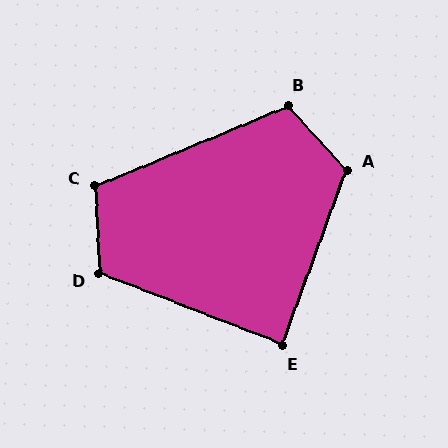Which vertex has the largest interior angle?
A, at approximately 117 degrees.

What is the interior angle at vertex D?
Approximately 114 degrees (obtuse).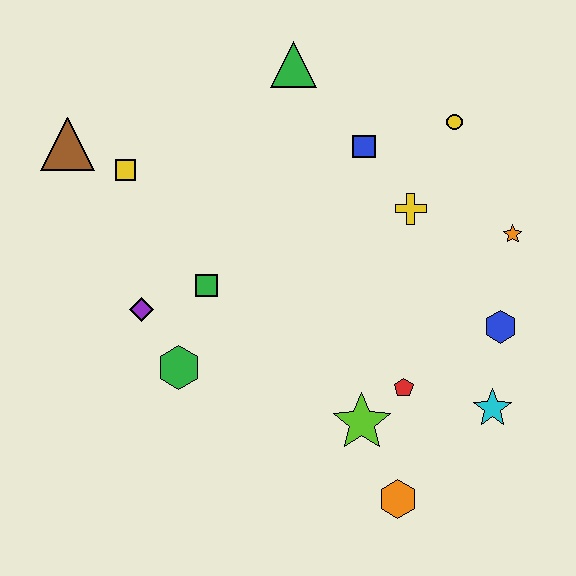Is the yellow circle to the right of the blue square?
Yes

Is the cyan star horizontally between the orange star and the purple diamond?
Yes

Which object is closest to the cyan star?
The blue hexagon is closest to the cyan star.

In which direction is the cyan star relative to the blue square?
The cyan star is below the blue square.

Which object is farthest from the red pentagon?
The brown triangle is farthest from the red pentagon.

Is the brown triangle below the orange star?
No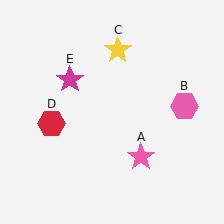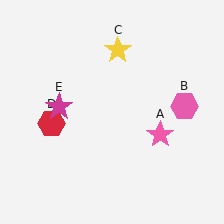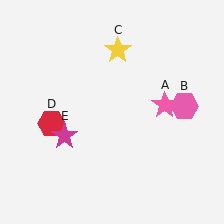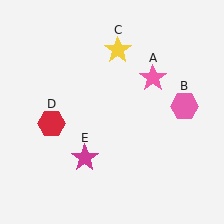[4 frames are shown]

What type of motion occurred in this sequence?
The pink star (object A), magenta star (object E) rotated counterclockwise around the center of the scene.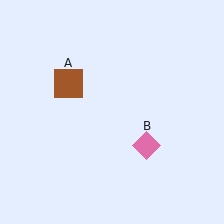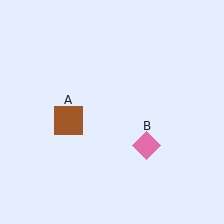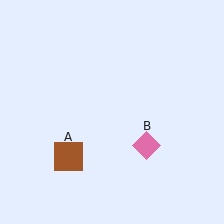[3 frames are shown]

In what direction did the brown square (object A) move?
The brown square (object A) moved down.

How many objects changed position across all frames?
1 object changed position: brown square (object A).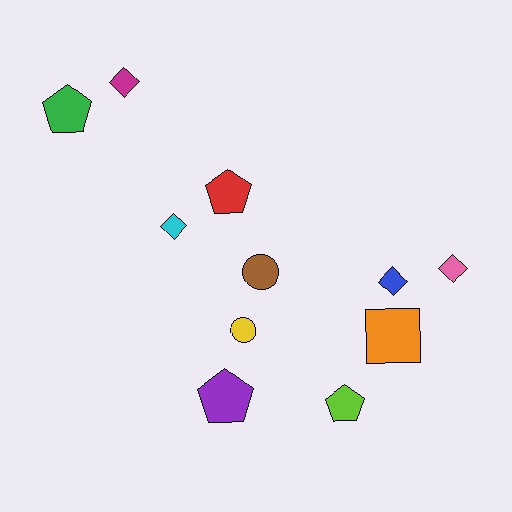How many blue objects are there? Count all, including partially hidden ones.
There is 1 blue object.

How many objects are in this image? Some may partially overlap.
There are 11 objects.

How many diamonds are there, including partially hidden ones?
There are 4 diamonds.